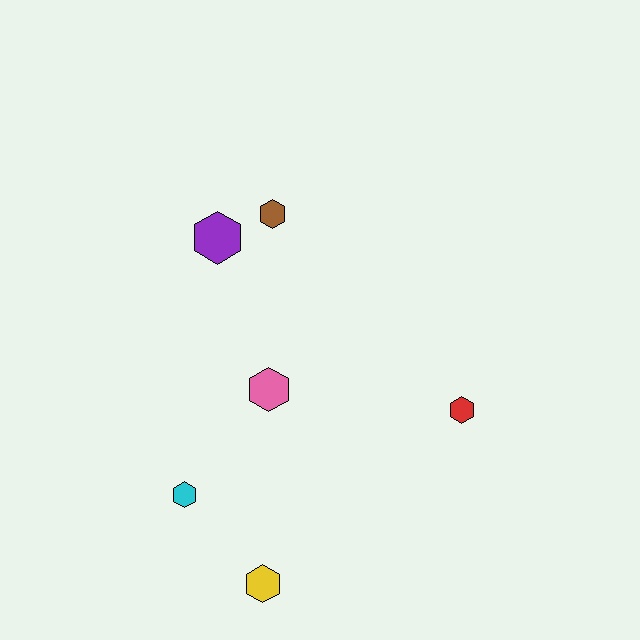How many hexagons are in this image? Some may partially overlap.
There are 6 hexagons.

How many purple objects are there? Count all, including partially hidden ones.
There is 1 purple object.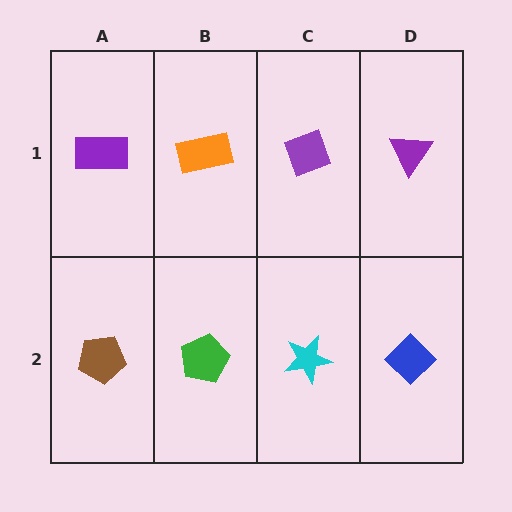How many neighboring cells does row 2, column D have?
2.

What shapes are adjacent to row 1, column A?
A brown pentagon (row 2, column A), an orange rectangle (row 1, column B).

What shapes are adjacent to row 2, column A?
A purple rectangle (row 1, column A), a green pentagon (row 2, column B).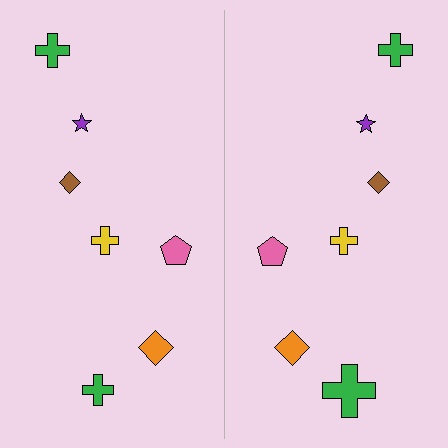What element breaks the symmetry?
The green cross on the right side has a different size than its mirror counterpart.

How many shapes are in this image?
There are 14 shapes in this image.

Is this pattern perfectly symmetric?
No, the pattern is not perfectly symmetric. The green cross on the right side has a different size than its mirror counterpart.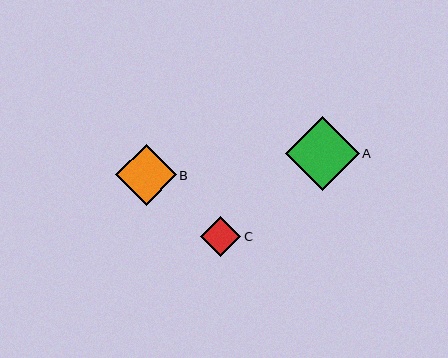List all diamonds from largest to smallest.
From largest to smallest: A, B, C.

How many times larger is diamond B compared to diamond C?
Diamond B is approximately 1.5 times the size of diamond C.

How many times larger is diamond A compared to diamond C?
Diamond A is approximately 1.8 times the size of diamond C.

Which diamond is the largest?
Diamond A is the largest with a size of approximately 74 pixels.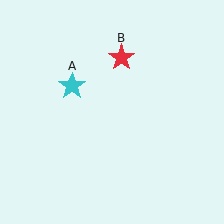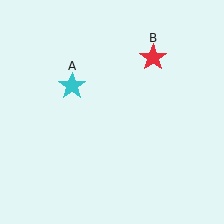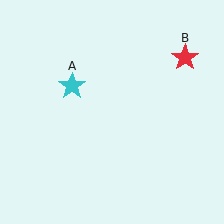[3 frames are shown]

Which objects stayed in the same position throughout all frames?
Cyan star (object A) remained stationary.